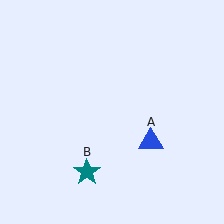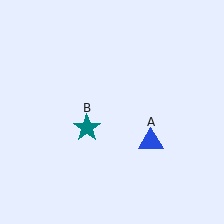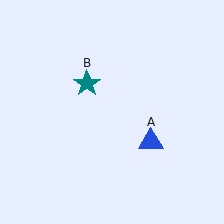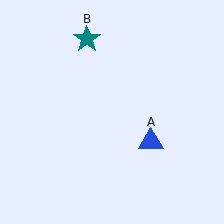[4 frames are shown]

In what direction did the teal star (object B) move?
The teal star (object B) moved up.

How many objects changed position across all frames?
1 object changed position: teal star (object B).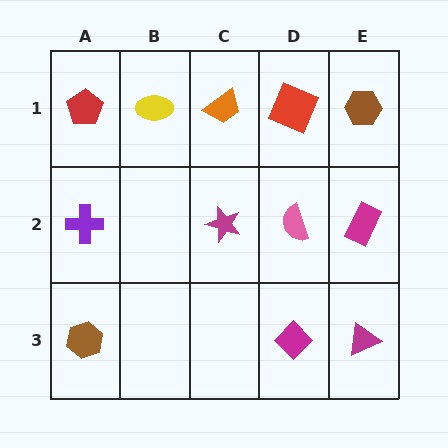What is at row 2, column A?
A purple cross.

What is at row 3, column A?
A brown hexagon.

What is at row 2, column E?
A magenta rectangle.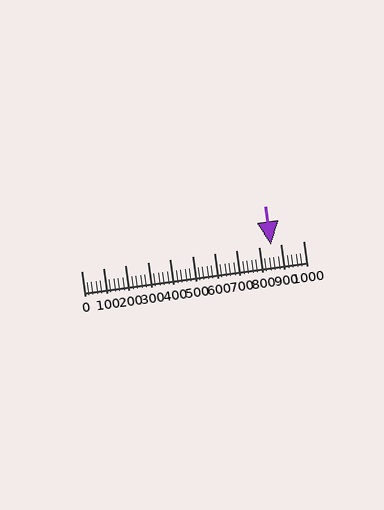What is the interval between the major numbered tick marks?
The major tick marks are spaced 100 units apart.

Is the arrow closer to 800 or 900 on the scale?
The arrow is closer to 900.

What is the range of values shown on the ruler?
The ruler shows values from 0 to 1000.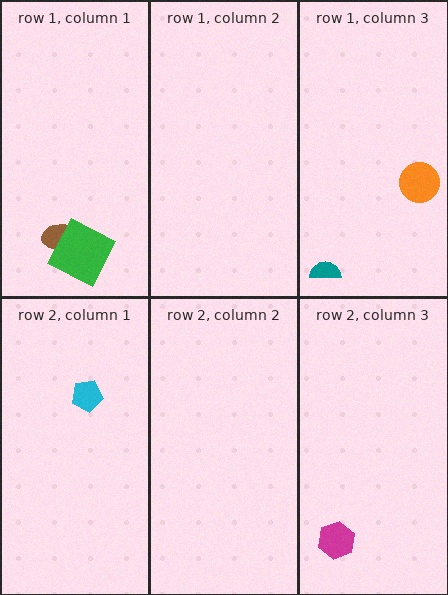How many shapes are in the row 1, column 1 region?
2.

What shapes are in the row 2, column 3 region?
The magenta hexagon.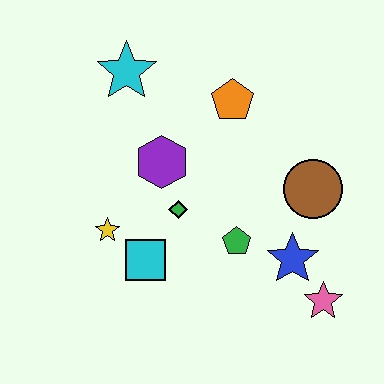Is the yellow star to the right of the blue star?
No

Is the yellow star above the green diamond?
No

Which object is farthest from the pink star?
The cyan star is farthest from the pink star.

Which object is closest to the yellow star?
The cyan square is closest to the yellow star.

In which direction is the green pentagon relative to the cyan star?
The green pentagon is below the cyan star.